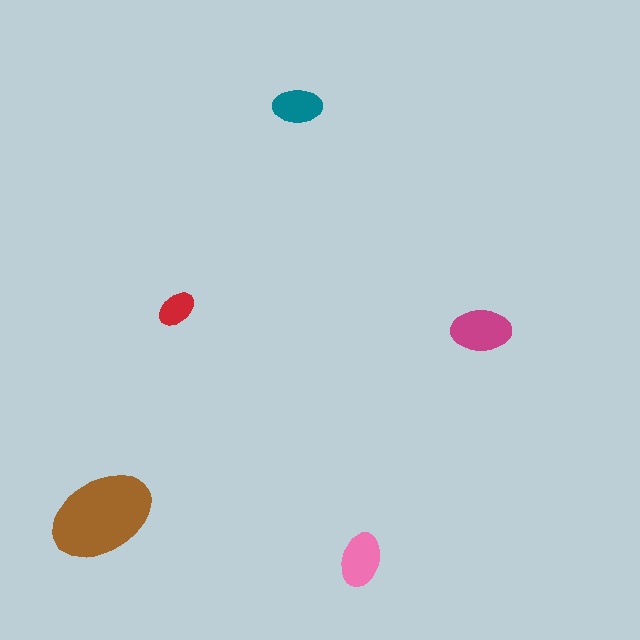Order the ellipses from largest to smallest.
the brown one, the magenta one, the pink one, the teal one, the red one.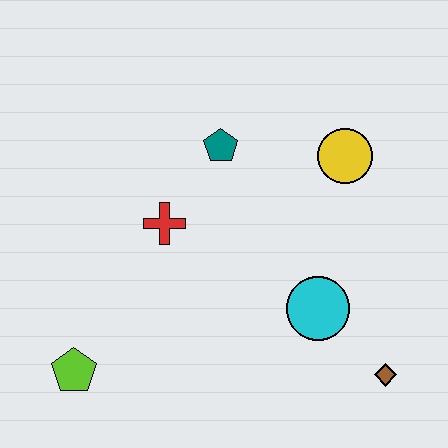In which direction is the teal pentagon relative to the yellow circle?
The teal pentagon is to the left of the yellow circle.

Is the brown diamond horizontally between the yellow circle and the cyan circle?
No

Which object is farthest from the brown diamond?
The lime pentagon is farthest from the brown diamond.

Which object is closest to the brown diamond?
The cyan circle is closest to the brown diamond.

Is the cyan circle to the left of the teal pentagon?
No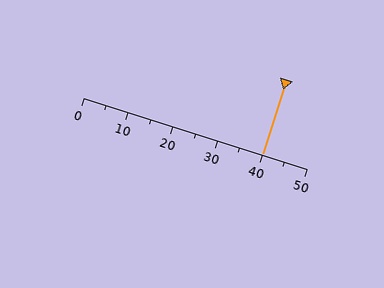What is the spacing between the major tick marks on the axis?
The major ticks are spaced 10 apart.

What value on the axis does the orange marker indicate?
The marker indicates approximately 40.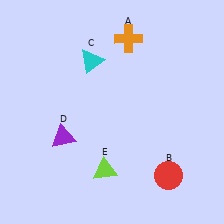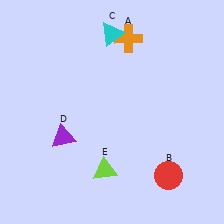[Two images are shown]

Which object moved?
The cyan triangle (C) moved up.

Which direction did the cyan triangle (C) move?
The cyan triangle (C) moved up.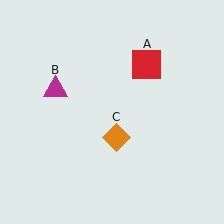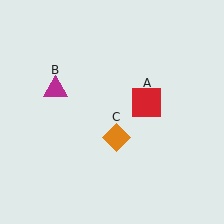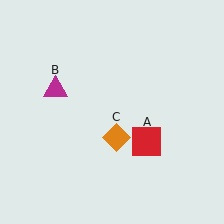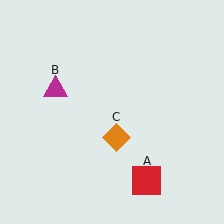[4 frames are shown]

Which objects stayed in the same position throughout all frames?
Magenta triangle (object B) and orange diamond (object C) remained stationary.